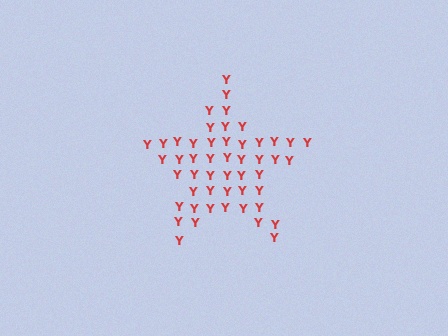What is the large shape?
The large shape is a star.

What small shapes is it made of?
It is made of small letter Y's.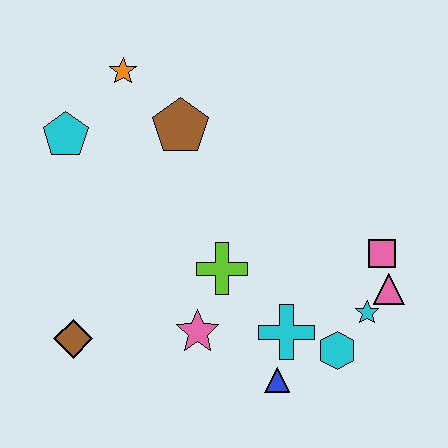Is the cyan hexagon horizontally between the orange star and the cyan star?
Yes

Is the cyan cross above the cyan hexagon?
Yes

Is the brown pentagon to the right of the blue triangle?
No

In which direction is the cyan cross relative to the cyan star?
The cyan cross is to the left of the cyan star.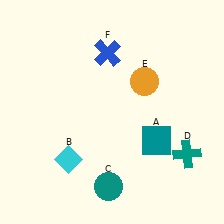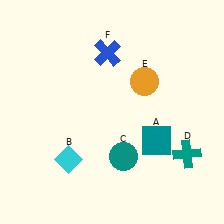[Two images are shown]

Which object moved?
The teal circle (C) moved up.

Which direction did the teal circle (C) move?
The teal circle (C) moved up.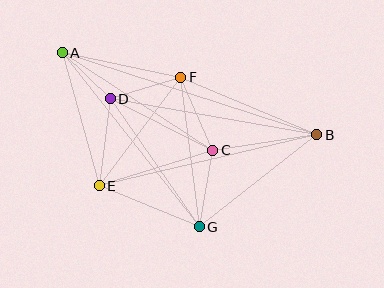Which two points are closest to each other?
Points A and D are closest to each other.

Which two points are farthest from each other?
Points A and B are farthest from each other.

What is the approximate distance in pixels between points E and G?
The distance between E and G is approximately 108 pixels.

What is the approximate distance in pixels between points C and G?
The distance between C and G is approximately 78 pixels.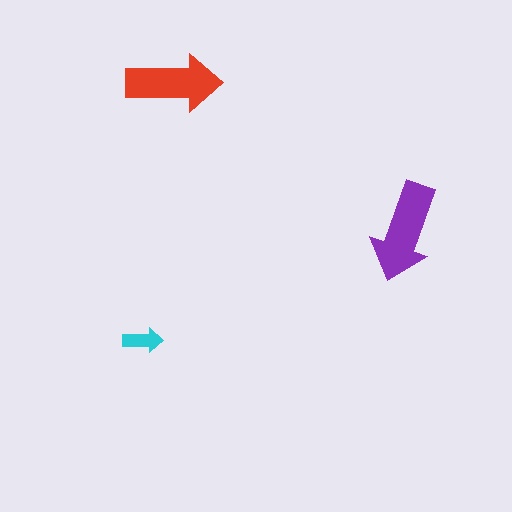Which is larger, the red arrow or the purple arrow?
The purple one.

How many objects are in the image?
There are 3 objects in the image.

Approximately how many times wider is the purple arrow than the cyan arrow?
About 2.5 times wider.